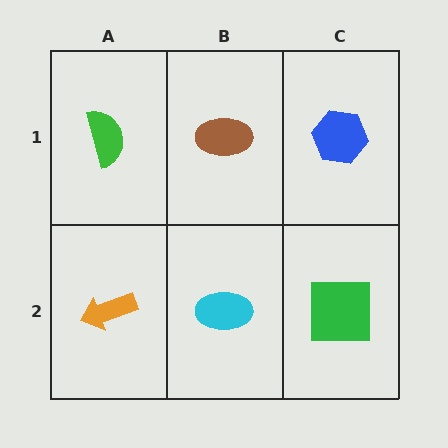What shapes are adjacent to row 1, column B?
A cyan ellipse (row 2, column B), a green semicircle (row 1, column A), a blue hexagon (row 1, column C).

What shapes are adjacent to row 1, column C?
A green square (row 2, column C), a brown ellipse (row 1, column B).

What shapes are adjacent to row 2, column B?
A brown ellipse (row 1, column B), an orange arrow (row 2, column A), a green square (row 2, column C).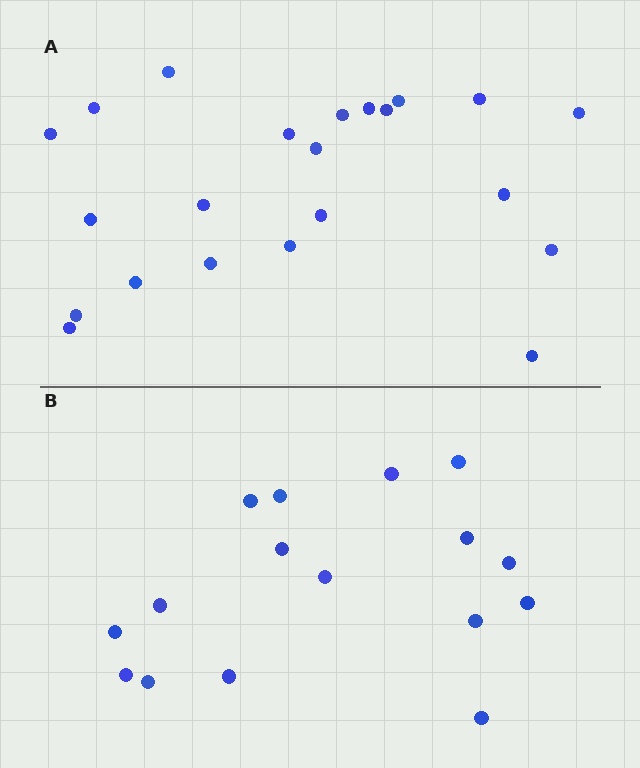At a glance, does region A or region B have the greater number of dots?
Region A (the top region) has more dots.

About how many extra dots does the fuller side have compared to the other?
Region A has about 6 more dots than region B.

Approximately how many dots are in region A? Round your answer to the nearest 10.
About 20 dots. (The exact count is 22, which rounds to 20.)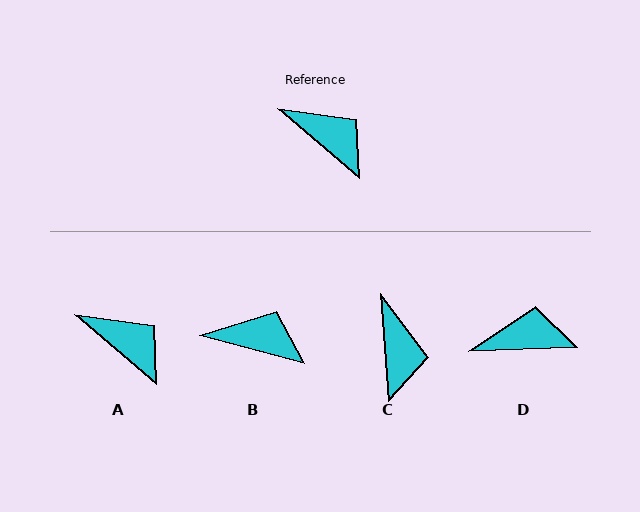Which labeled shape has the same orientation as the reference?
A.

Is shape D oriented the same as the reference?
No, it is off by about 43 degrees.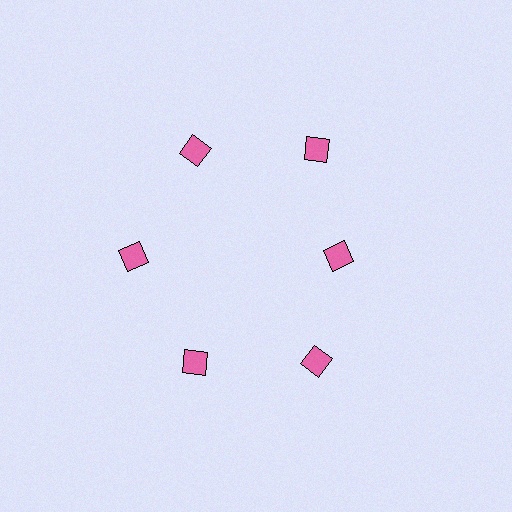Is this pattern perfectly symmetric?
No. The 6 pink diamonds are arranged in a ring, but one element near the 3 o'clock position is pulled inward toward the center, breaking the 6-fold rotational symmetry.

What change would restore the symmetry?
The symmetry would be restored by moving it outward, back onto the ring so that all 6 diamonds sit at equal angles and equal distance from the center.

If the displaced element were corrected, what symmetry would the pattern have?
It would have 6-fold rotational symmetry — the pattern would map onto itself every 60 degrees.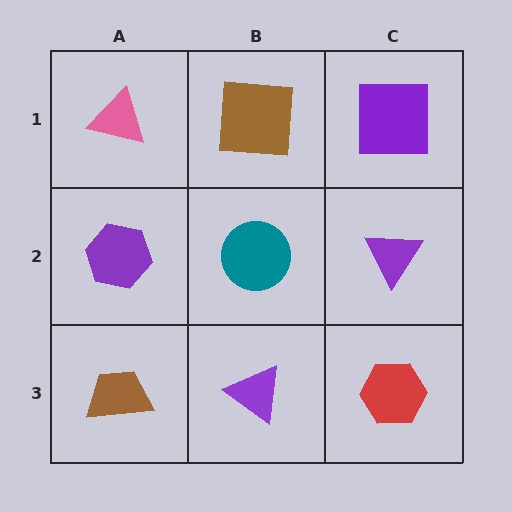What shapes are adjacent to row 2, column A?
A pink triangle (row 1, column A), a brown trapezoid (row 3, column A), a teal circle (row 2, column B).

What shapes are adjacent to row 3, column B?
A teal circle (row 2, column B), a brown trapezoid (row 3, column A), a red hexagon (row 3, column C).